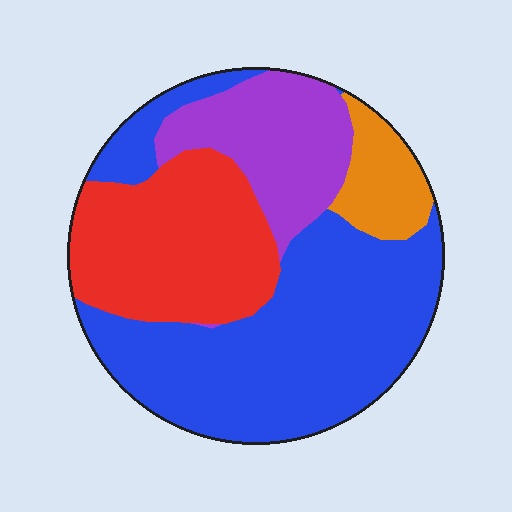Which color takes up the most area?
Blue, at roughly 50%.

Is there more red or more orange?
Red.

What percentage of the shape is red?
Red covers roughly 25% of the shape.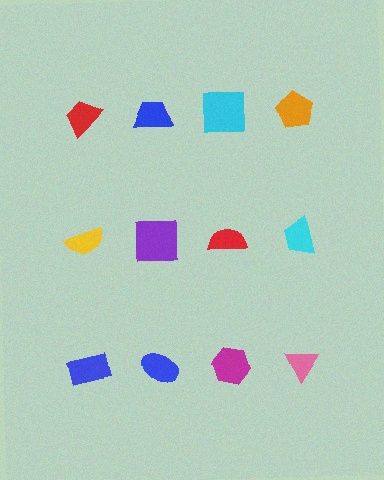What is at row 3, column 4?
A pink triangle.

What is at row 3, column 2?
A blue ellipse.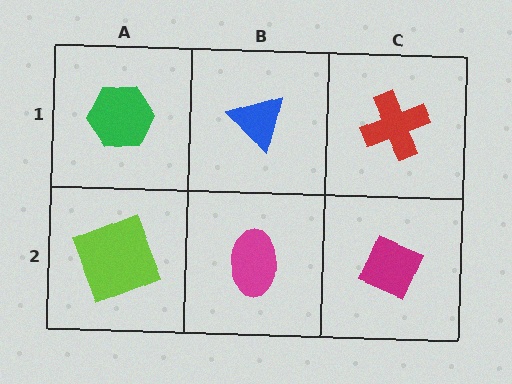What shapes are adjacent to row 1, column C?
A magenta diamond (row 2, column C), a blue triangle (row 1, column B).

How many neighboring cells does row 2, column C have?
2.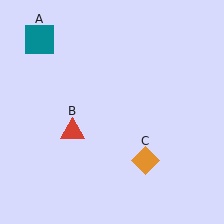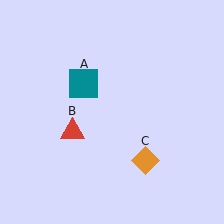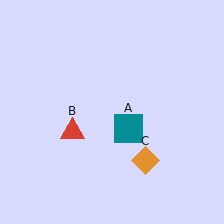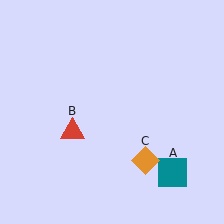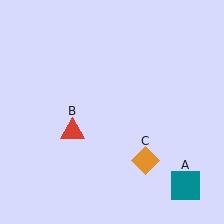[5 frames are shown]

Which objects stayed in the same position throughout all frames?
Red triangle (object B) and orange diamond (object C) remained stationary.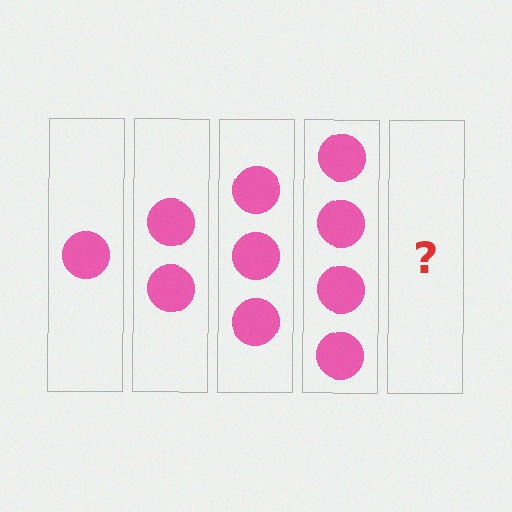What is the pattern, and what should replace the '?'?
The pattern is that each step adds one more circle. The '?' should be 5 circles.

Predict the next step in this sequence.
The next step is 5 circles.